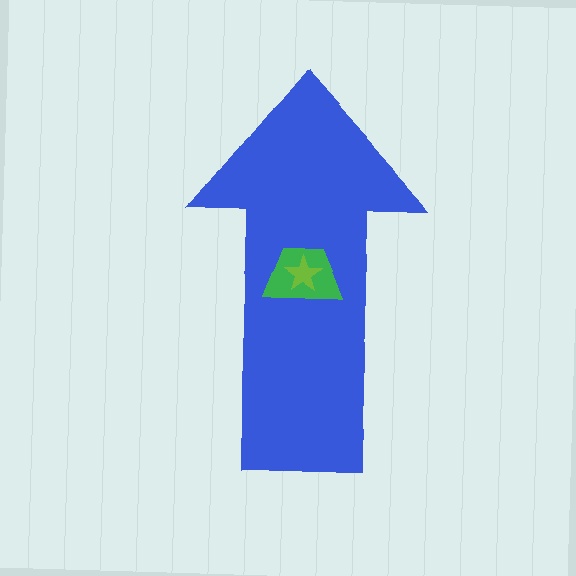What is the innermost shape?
The lime star.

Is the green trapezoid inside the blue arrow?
Yes.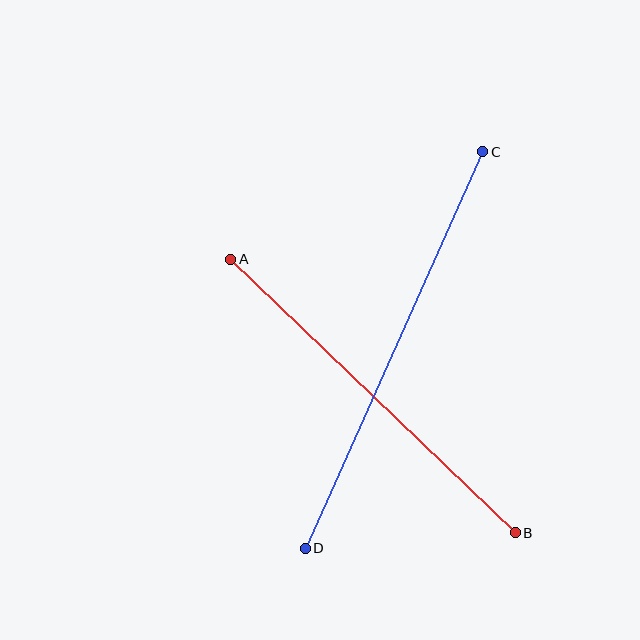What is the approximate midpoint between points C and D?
The midpoint is at approximately (394, 350) pixels.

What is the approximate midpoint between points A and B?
The midpoint is at approximately (373, 396) pixels.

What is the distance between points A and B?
The distance is approximately 395 pixels.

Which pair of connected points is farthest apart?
Points C and D are farthest apart.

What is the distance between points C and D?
The distance is approximately 434 pixels.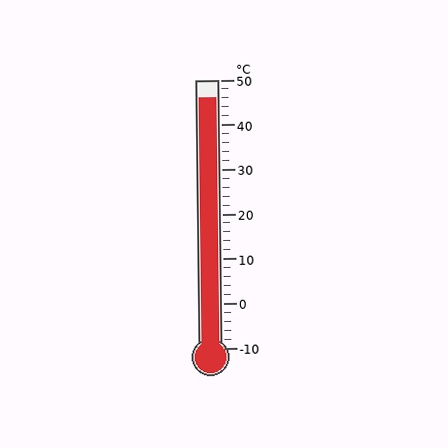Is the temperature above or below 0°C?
The temperature is above 0°C.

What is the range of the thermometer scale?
The thermometer scale ranges from -10°C to 50°C.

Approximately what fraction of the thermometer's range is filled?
The thermometer is filled to approximately 95% of its range.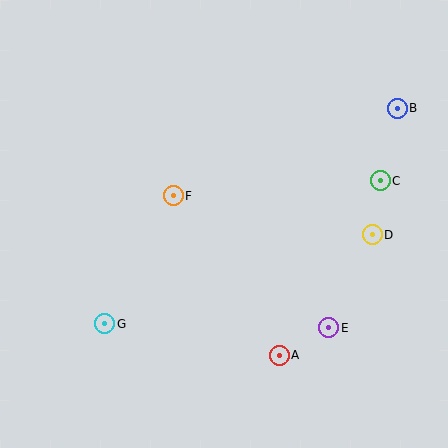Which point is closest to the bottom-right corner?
Point E is closest to the bottom-right corner.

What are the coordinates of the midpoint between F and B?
The midpoint between F and B is at (285, 152).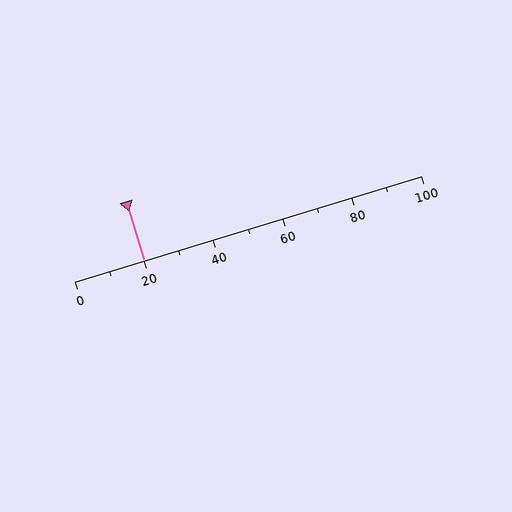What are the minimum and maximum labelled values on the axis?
The axis runs from 0 to 100.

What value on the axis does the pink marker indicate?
The marker indicates approximately 20.